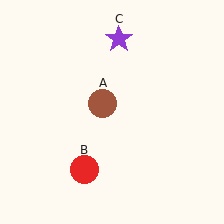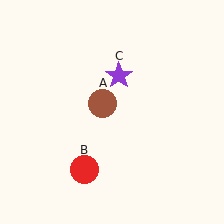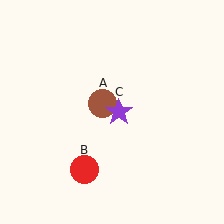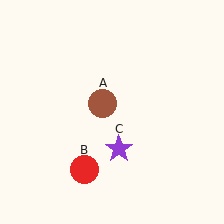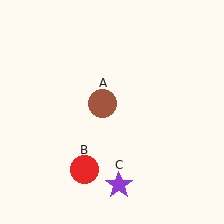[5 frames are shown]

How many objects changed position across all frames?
1 object changed position: purple star (object C).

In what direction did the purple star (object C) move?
The purple star (object C) moved down.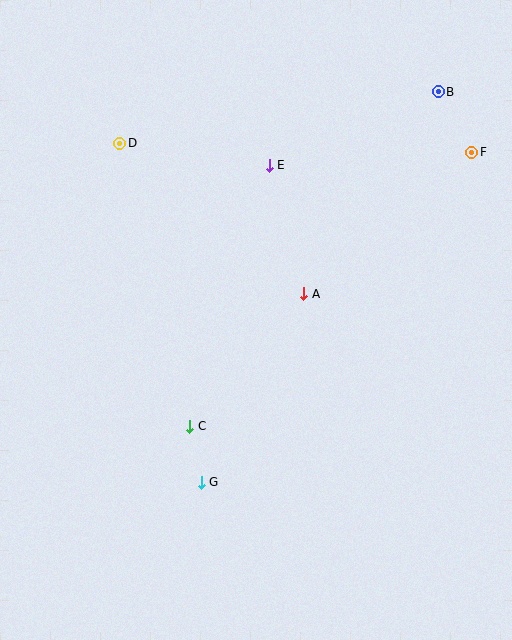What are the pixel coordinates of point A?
Point A is at (304, 294).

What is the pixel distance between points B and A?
The distance between B and A is 243 pixels.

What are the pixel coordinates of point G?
Point G is at (201, 482).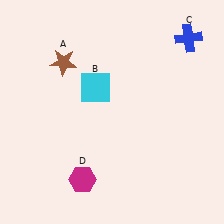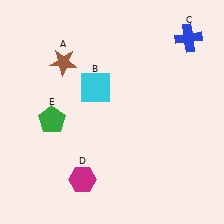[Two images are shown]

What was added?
A green pentagon (E) was added in Image 2.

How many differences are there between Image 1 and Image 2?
There is 1 difference between the two images.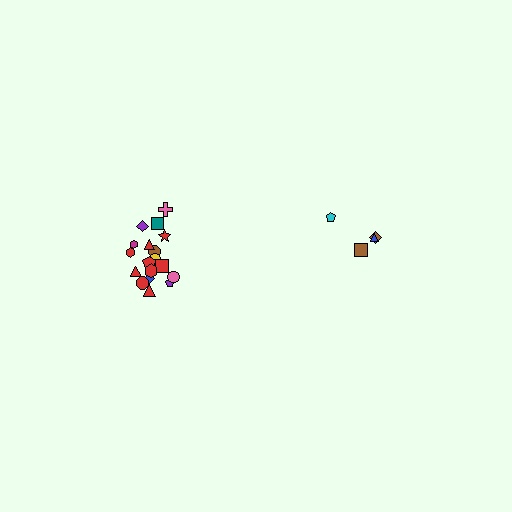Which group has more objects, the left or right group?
The left group.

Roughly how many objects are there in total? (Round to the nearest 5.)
Roughly 20 objects in total.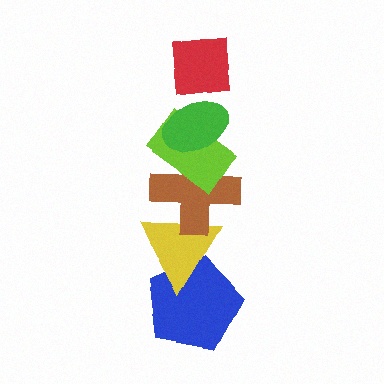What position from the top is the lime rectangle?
The lime rectangle is 3rd from the top.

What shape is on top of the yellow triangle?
The brown cross is on top of the yellow triangle.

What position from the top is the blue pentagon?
The blue pentagon is 6th from the top.